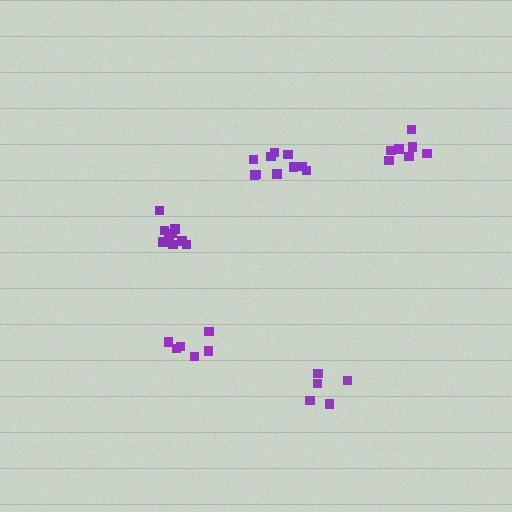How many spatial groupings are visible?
There are 5 spatial groupings.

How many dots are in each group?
Group 1: 6 dots, Group 2: 5 dots, Group 3: 10 dots, Group 4: 7 dots, Group 5: 9 dots (37 total).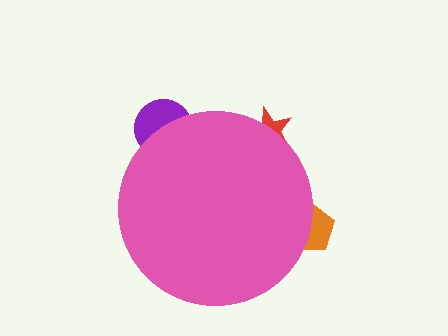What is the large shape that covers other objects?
A pink circle.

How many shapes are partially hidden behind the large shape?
3 shapes are partially hidden.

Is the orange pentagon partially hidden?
Yes, the orange pentagon is partially hidden behind the pink circle.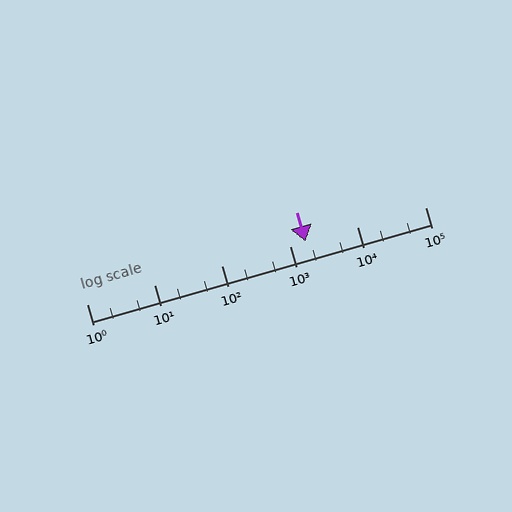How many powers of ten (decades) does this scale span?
The scale spans 5 decades, from 1 to 100000.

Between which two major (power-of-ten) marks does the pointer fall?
The pointer is between 1000 and 10000.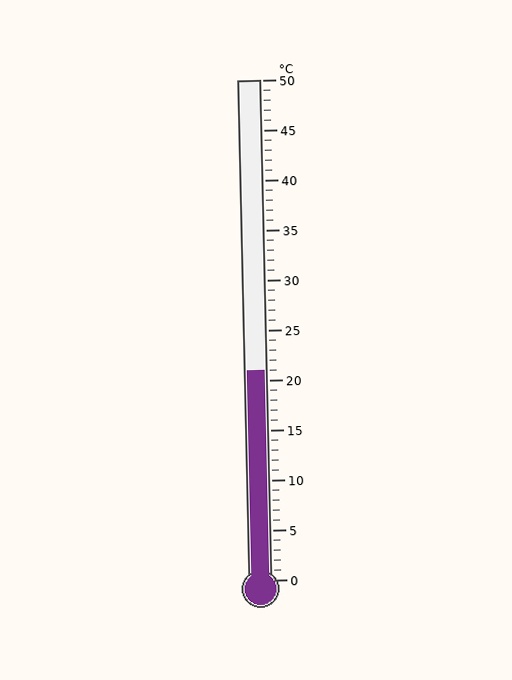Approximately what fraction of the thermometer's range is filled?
The thermometer is filled to approximately 40% of its range.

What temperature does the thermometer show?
The thermometer shows approximately 21°C.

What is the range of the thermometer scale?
The thermometer scale ranges from 0°C to 50°C.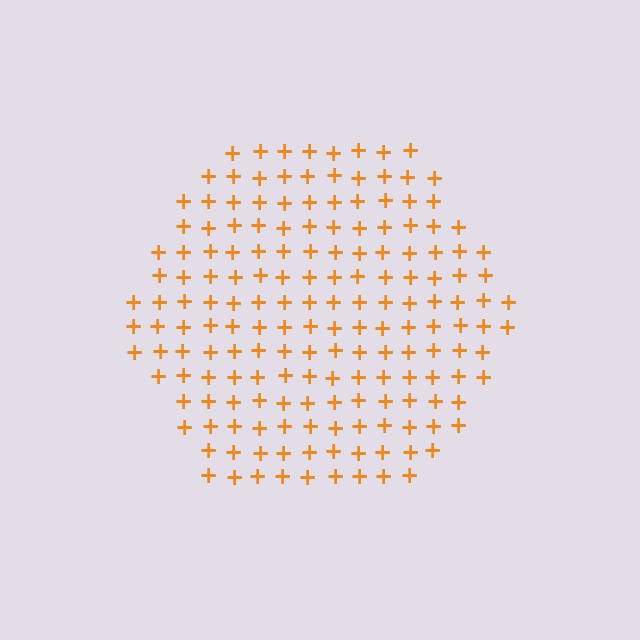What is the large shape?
The large shape is a hexagon.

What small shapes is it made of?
It is made of small plus signs.